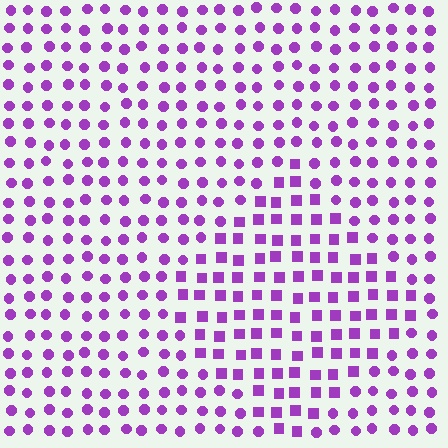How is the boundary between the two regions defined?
The boundary is defined by a change in element shape: squares inside vs. circles outside. All elements share the same color and spacing.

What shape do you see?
I see a diamond.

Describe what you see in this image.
The image is filled with small purple elements arranged in a uniform grid. A diamond-shaped region contains squares, while the surrounding area contains circles. The boundary is defined purely by the change in element shape.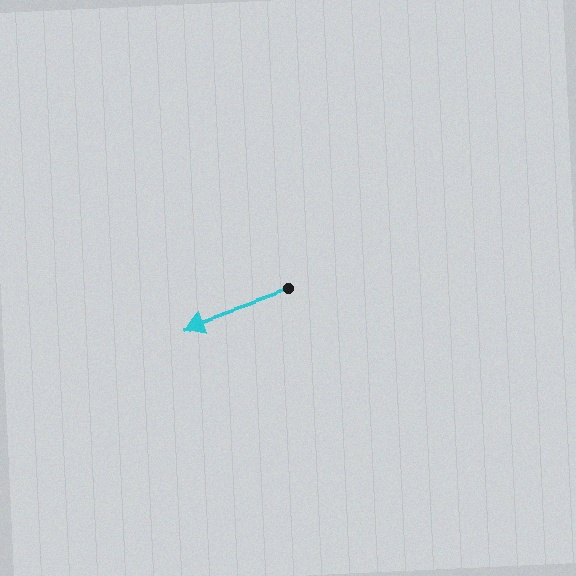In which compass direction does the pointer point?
West.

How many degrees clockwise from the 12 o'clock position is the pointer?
Approximately 251 degrees.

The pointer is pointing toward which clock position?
Roughly 8 o'clock.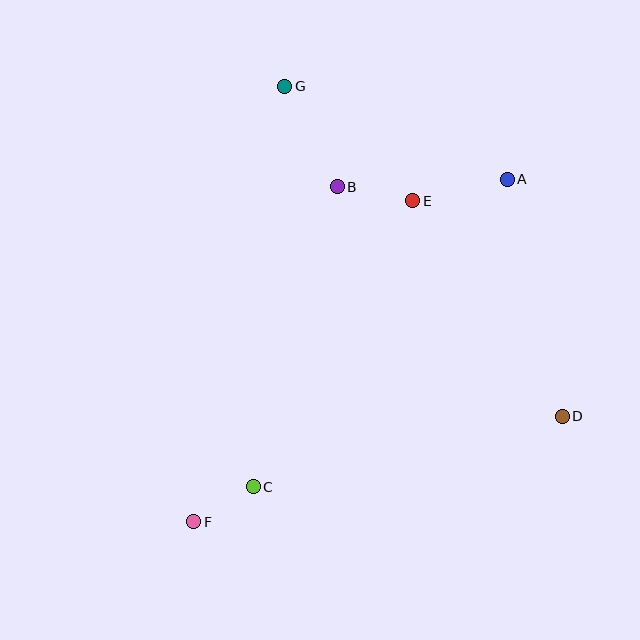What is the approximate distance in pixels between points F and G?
The distance between F and G is approximately 445 pixels.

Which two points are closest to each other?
Points C and F are closest to each other.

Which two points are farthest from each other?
Points A and F are farthest from each other.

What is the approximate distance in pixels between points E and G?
The distance between E and G is approximately 172 pixels.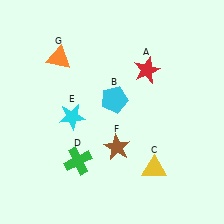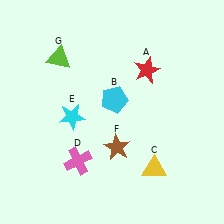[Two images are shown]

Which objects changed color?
D changed from green to pink. G changed from orange to lime.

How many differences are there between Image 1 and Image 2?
There are 2 differences between the two images.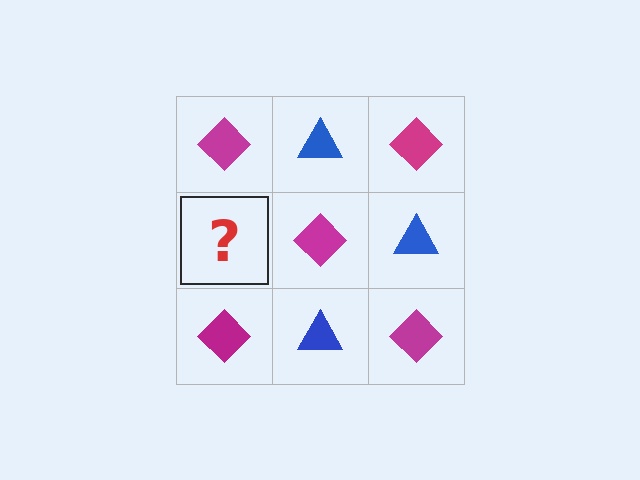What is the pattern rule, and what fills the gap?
The rule is that it alternates magenta diamond and blue triangle in a checkerboard pattern. The gap should be filled with a blue triangle.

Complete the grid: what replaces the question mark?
The question mark should be replaced with a blue triangle.